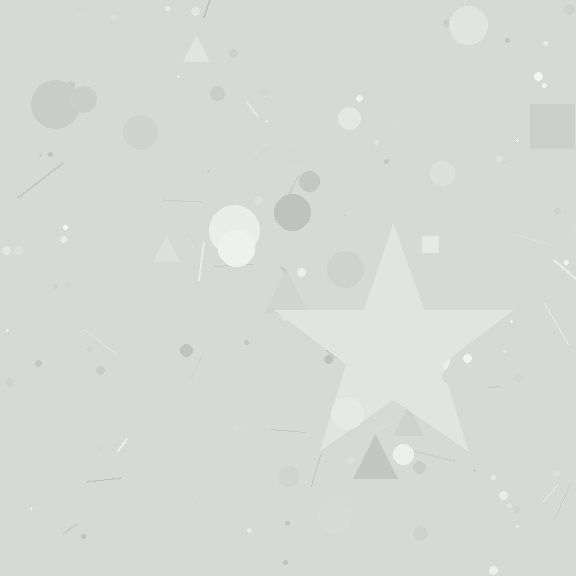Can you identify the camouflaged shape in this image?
The camouflaged shape is a star.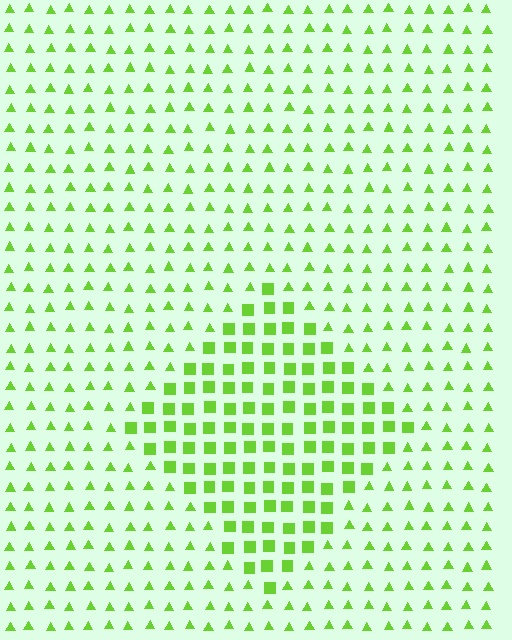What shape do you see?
I see a diamond.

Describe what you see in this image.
The image is filled with small lime elements arranged in a uniform grid. A diamond-shaped region contains squares, while the surrounding area contains triangles. The boundary is defined purely by the change in element shape.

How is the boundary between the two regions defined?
The boundary is defined by a change in element shape: squares inside vs. triangles outside. All elements share the same color and spacing.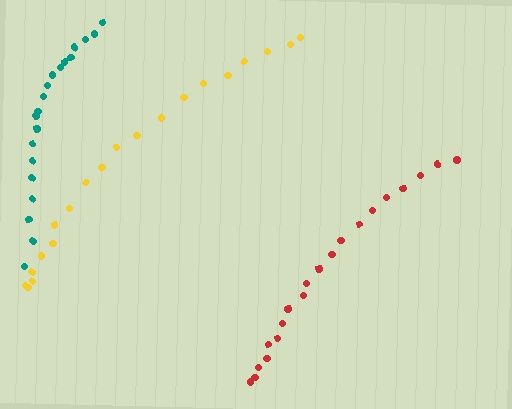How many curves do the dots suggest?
There are 3 distinct paths.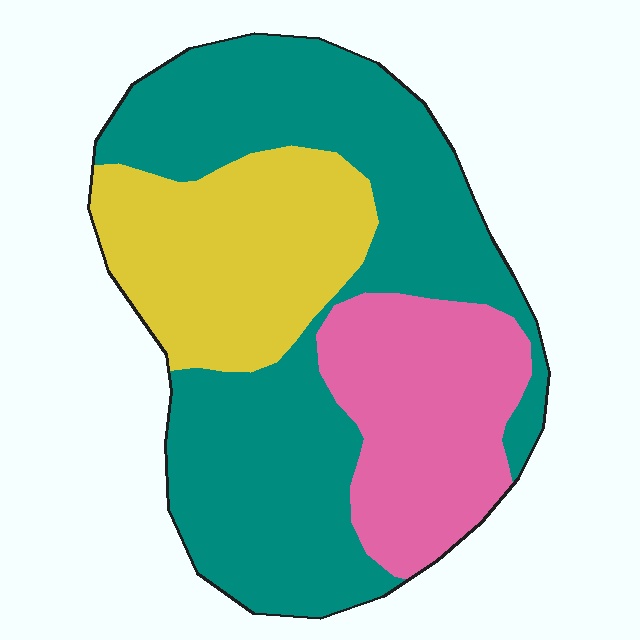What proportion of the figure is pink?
Pink covers 23% of the figure.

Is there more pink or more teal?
Teal.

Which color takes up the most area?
Teal, at roughly 55%.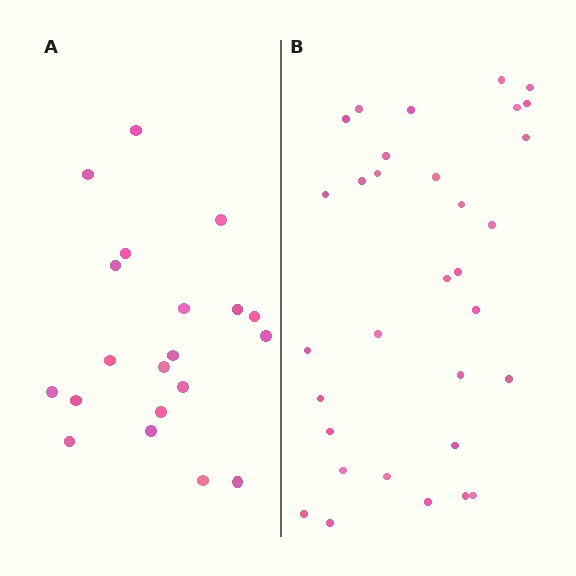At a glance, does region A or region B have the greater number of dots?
Region B (the right region) has more dots.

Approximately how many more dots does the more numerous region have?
Region B has roughly 12 or so more dots than region A.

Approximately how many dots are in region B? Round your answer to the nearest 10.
About 30 dots. (The exact count is 32, which rounds to 30.)